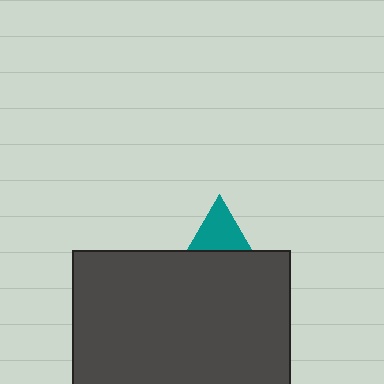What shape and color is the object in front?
The object in front is a dark gray rectangle.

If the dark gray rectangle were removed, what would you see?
You would see the complete teal triangle.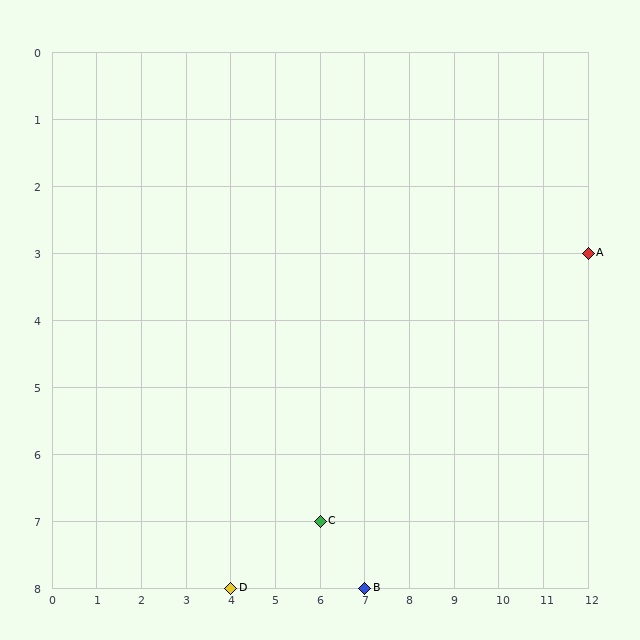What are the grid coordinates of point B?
Point B is at grid coordinates (7, 8).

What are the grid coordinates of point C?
Point C is at grid coordinates (6, 7).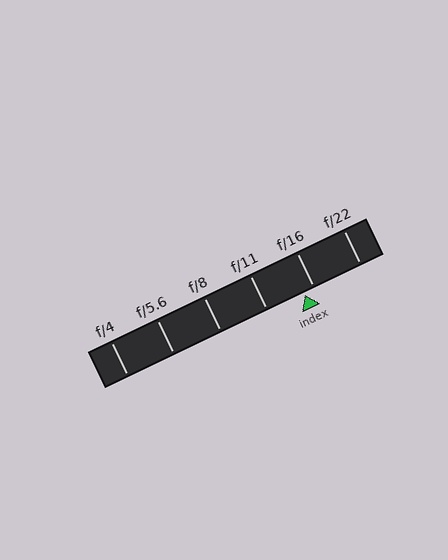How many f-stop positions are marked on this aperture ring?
There are 6 f-stop positions marked.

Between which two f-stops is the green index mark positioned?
The index mark is between f/11 and f/16.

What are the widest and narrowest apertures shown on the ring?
The widest aperture shown is f/4 and the narrowest is f/22.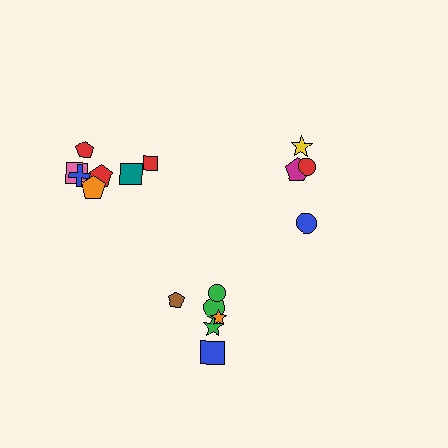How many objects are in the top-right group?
There are 4 objects.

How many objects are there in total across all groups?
There are 17 objects.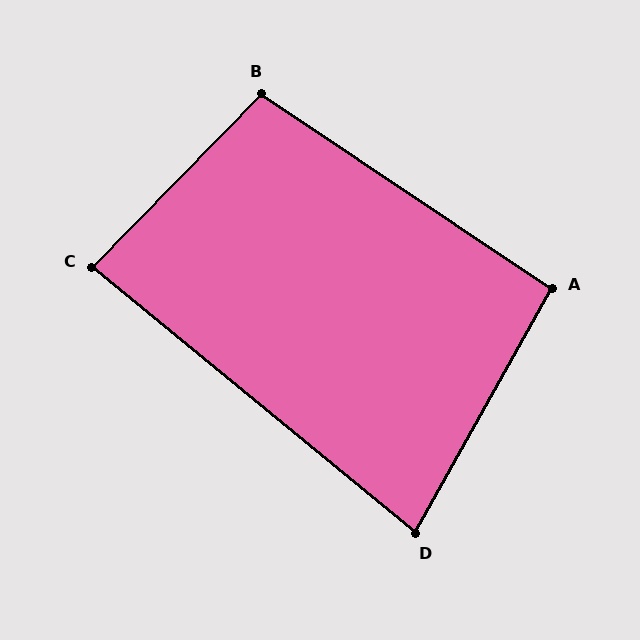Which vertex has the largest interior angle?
B, at approximately 100 degrees.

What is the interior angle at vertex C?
Approximately 85 degrees (approximately right).